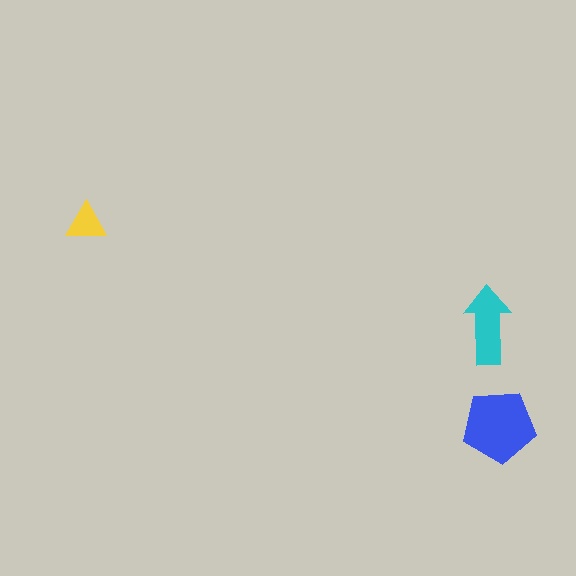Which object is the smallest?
The yellow triangle.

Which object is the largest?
The blue pentagon.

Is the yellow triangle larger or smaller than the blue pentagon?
Smaller.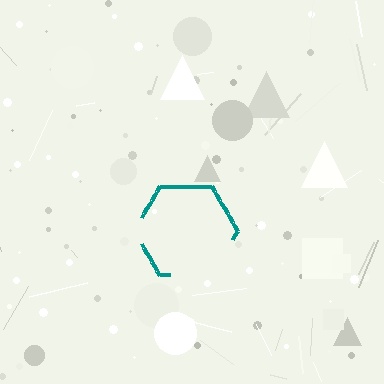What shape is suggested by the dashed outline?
The dashed outline suggests a hexagon.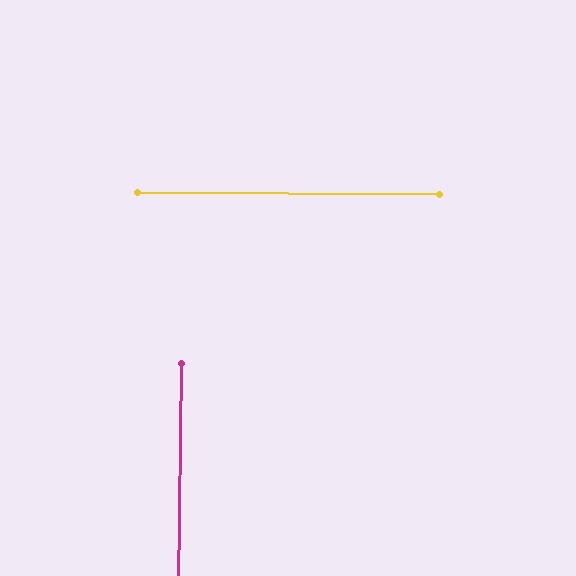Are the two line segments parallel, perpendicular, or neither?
Perpendicular — they meet at approximately 90°.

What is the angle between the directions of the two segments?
Approximately 90 degrees.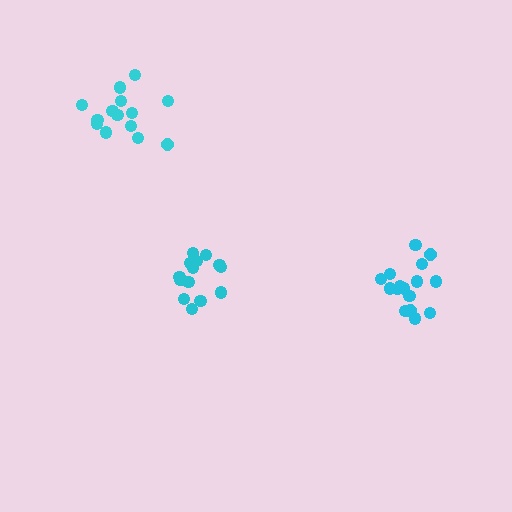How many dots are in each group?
Group 1: 14 dots, Group 2: 16 dots, Group 3: 14 dots (44 total).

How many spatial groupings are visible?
There are 3 spatial groupings.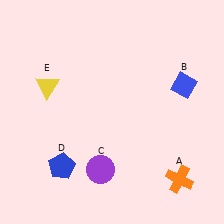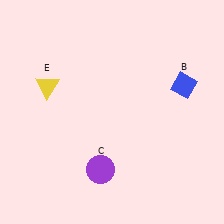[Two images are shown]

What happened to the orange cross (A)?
The orange cross (A) was removed in Image 2. It was in the bottom-right area of Image 1.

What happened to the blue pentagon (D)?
The blue pentagon (D) was removed in Image 2. It was in the bottom-left area of Image 1.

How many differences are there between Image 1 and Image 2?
There are 2 differences between the two images.